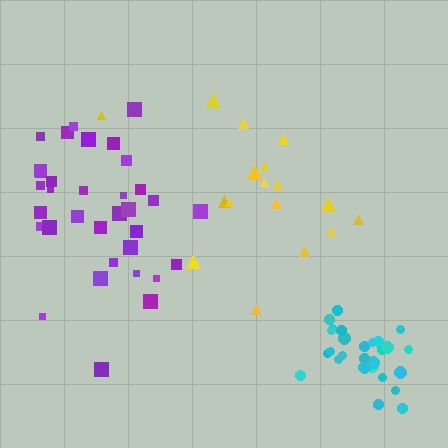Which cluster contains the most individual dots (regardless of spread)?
Purple (34).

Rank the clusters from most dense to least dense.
cyan, purple, yellow.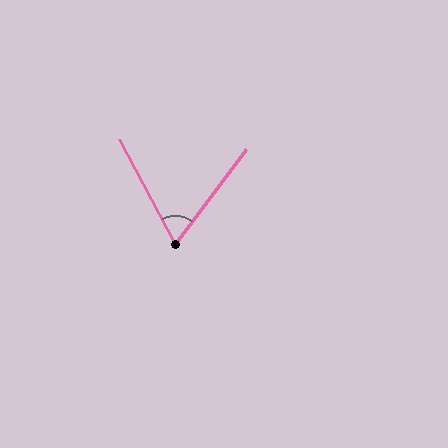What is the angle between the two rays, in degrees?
Approximately 65 degrees.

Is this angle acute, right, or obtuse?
It is acute.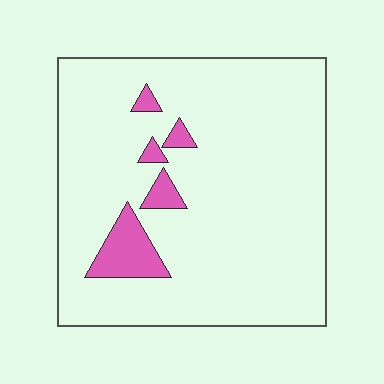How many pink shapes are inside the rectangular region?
5.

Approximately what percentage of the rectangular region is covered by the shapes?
Approximately 10%.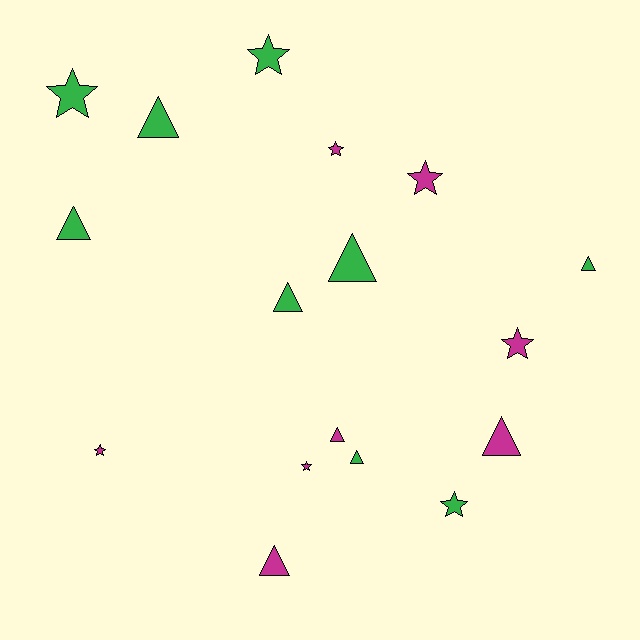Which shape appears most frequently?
Triangle, with 9 objects.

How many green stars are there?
There are 3 green stars.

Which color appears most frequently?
Green, with 9 objects.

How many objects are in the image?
There are 17 objects.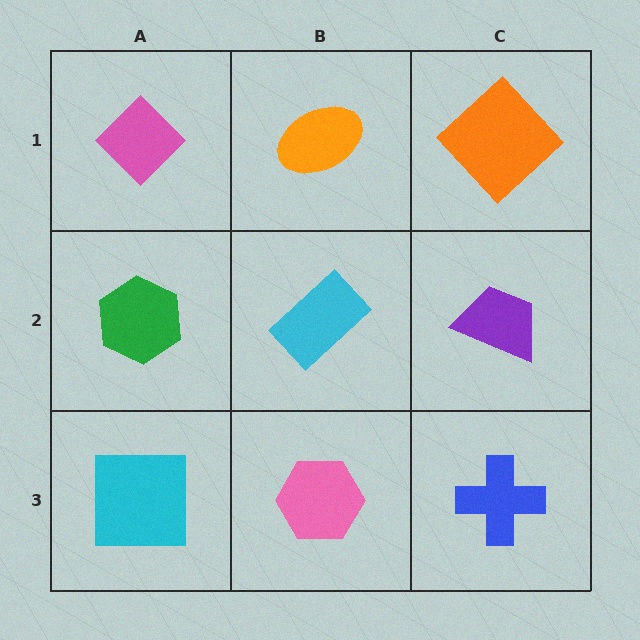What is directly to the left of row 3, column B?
A cyan square.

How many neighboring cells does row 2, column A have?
3.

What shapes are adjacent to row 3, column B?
A cyan rectangle (row 2, column B), a cyan square (row 3, column A), a blue cross (row 3, column C).